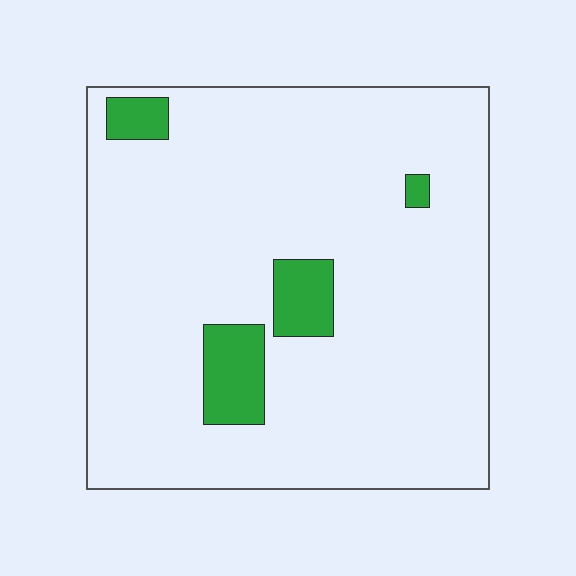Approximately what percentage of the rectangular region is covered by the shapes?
Approximately 10%.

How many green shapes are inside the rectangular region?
4.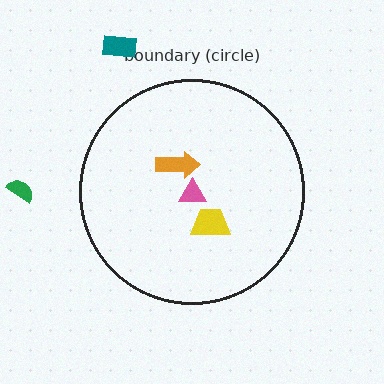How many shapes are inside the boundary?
3 inside, 2 outside.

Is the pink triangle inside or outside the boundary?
Inside.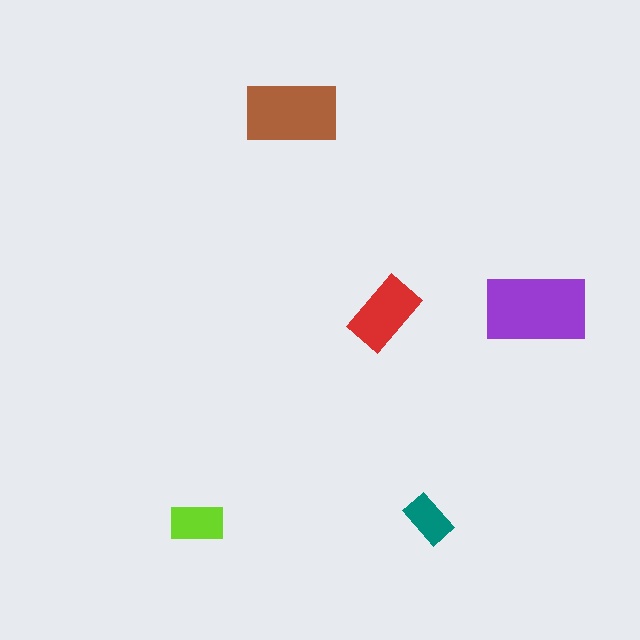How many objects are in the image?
There are 5 objects in the image.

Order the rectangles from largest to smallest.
the purple one, the brown one, the red one, the lime one, the teal one.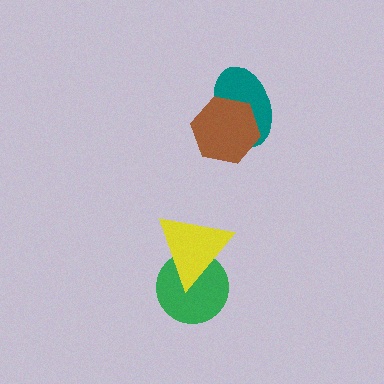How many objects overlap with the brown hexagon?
1 object overlaps with the brown hexagon.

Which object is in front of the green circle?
The yellow triangle is in front of the green circle.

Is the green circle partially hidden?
Yes, it is partially covered by another shape.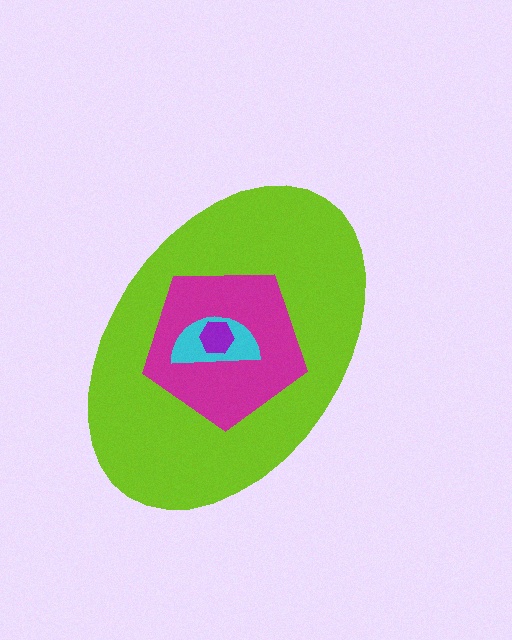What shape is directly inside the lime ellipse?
The magenta pentagon.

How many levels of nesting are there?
4.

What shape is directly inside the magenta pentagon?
The cyan semicircle.